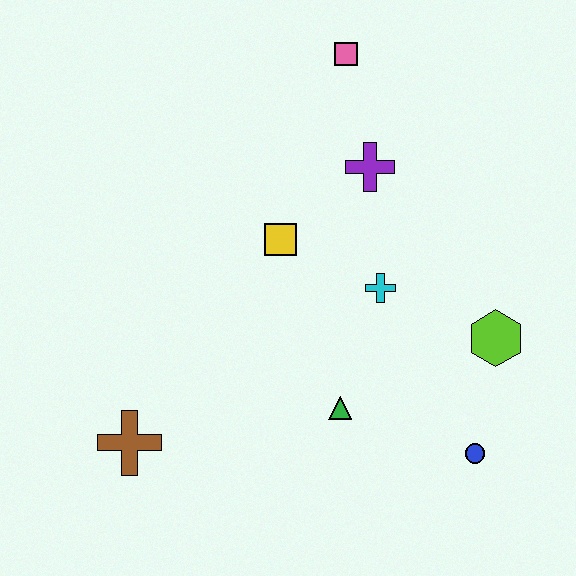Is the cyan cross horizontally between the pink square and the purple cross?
No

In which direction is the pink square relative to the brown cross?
The pink square is above the brown cross.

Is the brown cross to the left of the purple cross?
Yes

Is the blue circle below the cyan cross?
Yes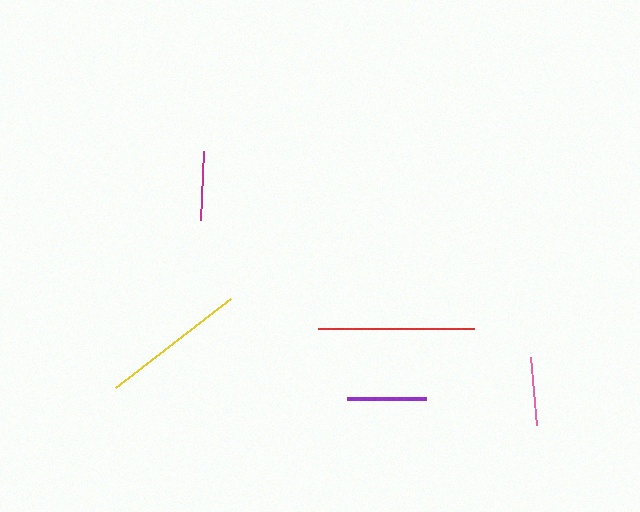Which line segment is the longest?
The red line is the longest at approximately 156 pixels.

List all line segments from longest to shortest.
From longest to shortest: red, yellow, purple, magenta, pink.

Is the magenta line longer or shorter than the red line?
The red line is longer than the magenta line.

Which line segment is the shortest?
The pink line is the shortest at approximately 68 pixels.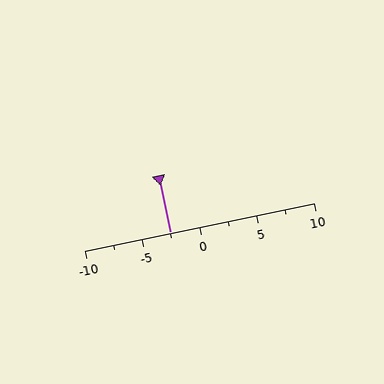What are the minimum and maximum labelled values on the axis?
The axis runs from -10 to 10.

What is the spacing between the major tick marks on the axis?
The major ticks are spaced 5 apart.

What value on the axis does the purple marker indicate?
The marker indicates approximately -2.5.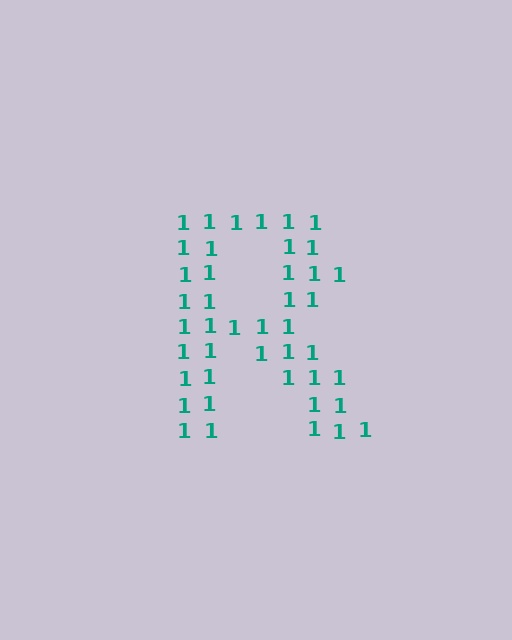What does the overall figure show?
The overall figure shows the letter R.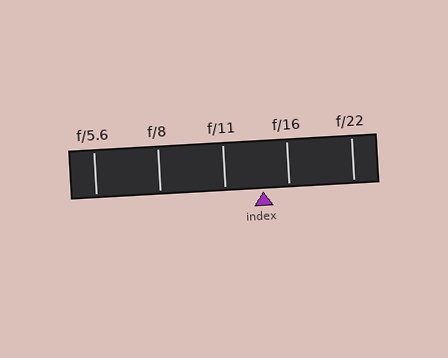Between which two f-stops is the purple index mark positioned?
The index mark is between f/11 and f/16.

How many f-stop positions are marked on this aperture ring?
There are 5 f-stop positions marked.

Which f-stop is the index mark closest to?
The index mark is closest to f/16.